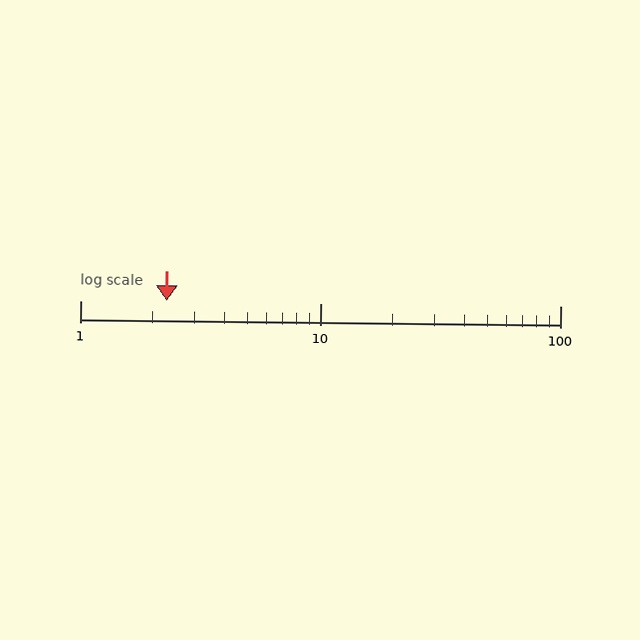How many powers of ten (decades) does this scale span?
The scale spans 2 decades, from 1 to 100.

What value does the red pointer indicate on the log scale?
The pointer indicates approximately 2.3.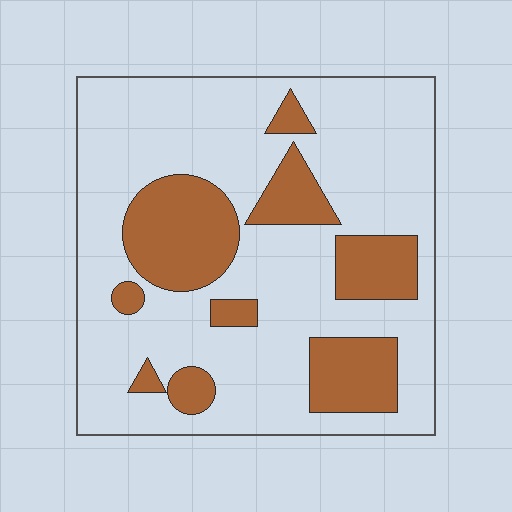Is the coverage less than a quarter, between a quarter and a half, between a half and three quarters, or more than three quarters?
Between a quarter and a half.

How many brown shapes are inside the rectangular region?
9.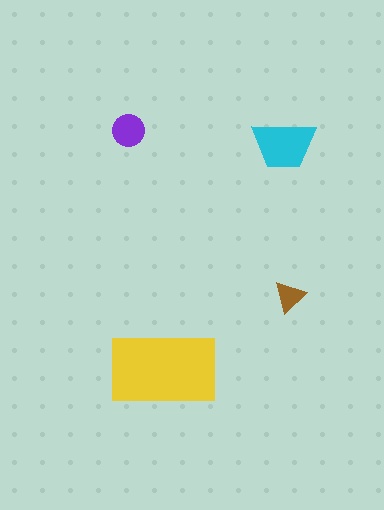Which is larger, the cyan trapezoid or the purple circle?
The cyan trapezoid.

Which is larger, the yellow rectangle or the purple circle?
The yellow rectangle.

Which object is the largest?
The yellow rectangle.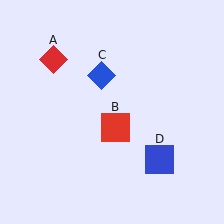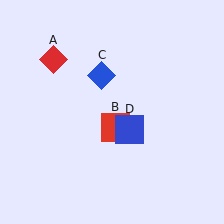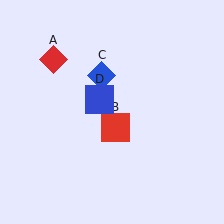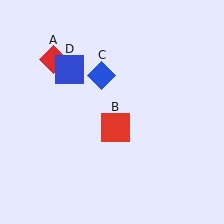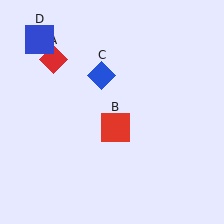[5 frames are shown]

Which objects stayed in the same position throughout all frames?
Red diamond (object A) and red square (object B) and blue diamond (object C) remained stationary.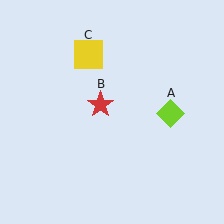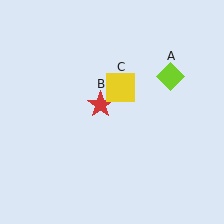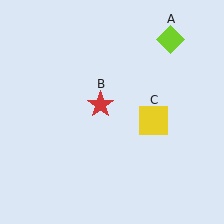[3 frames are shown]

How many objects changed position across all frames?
2 objects changed position: lime diamond (object A), yellow square (object C).